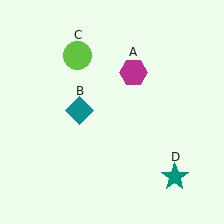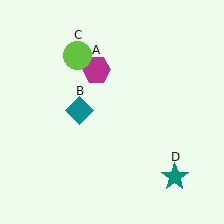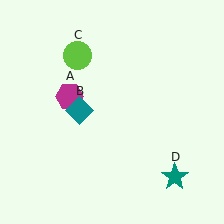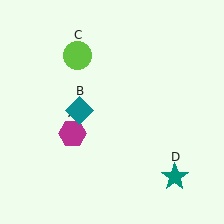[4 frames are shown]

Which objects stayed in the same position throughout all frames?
Teal diamond (object B) and lime circle (object C) and teal star (object D) remained stationary.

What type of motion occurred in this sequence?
The magenta hexagon (object A) rotated counterclockwise around the center of the scene.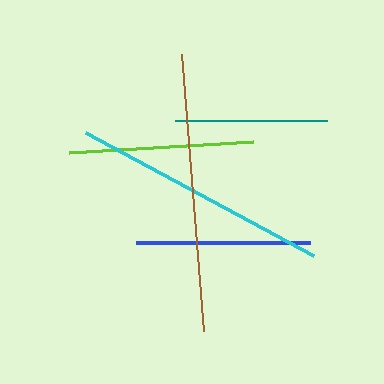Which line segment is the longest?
The brown line is the longest at approximately 278 pixels.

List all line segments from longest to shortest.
From longest to shortest: brown, cyan, lime, blue, teal.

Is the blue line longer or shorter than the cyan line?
The cyan line is longer than the blue line.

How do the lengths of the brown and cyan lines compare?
The brown and cyan lines are approximately the same length.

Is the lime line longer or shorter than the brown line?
The brown line is longer than the lime line.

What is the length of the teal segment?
The teal segment is approximately 152 pixels long.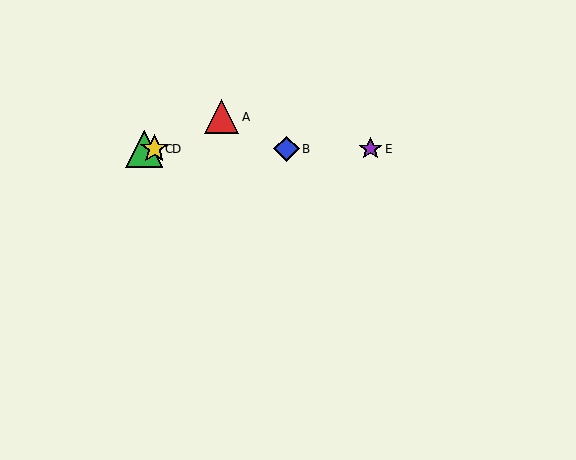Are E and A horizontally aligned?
No, E is at y≈149 and A is at y≈117.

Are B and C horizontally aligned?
Yes, both are at y≈149.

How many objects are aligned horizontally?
4 objects (B, C, D, E) are aligned horizontally.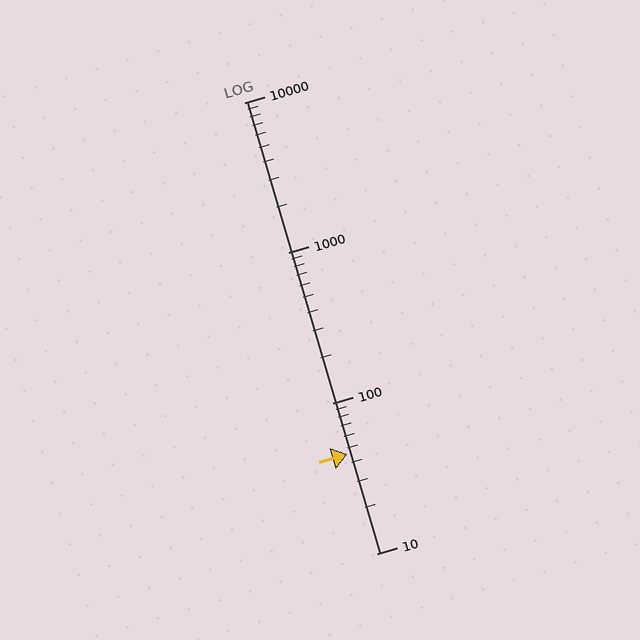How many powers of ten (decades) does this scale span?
The scale spans 3 decades, from 10 to 10000.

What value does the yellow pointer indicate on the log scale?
The pointer indicates approximately 46.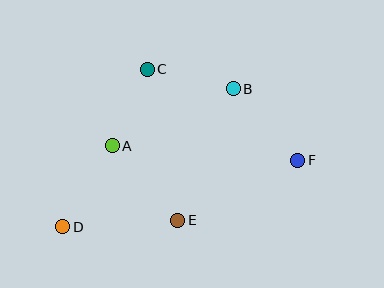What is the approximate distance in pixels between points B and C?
The distance between B and C is approximately 88 pixels.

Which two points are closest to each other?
Points A and C are closest to each other.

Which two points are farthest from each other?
Points D and F are farthest from each other.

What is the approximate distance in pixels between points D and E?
The distance between D and E is approximately 115 pixels.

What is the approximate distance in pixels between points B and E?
The distance between B and E is approximately 143 pixels.